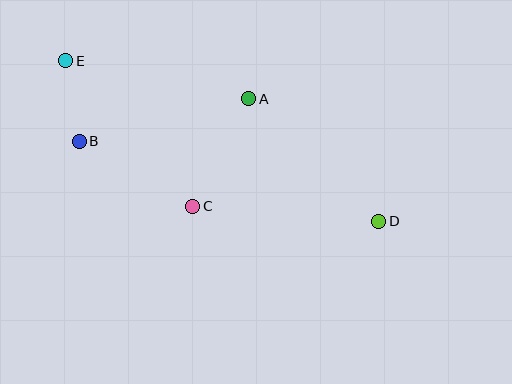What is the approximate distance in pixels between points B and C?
The distance between B and C is approximately 131 pixels.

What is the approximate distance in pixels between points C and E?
The distance between C and E is approximately 193 pixels.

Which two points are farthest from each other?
Points D and E are farthest from each other.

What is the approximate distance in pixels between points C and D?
The distance between C and D is approximately 187 pixels.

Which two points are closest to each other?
Points B and E are closest to each other.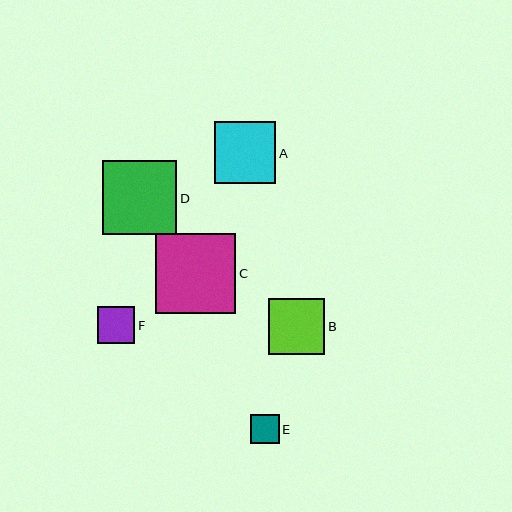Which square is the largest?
Square C is the largest with a size of approximately 80 pixels.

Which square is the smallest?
Square E is the smallest with a size of approximately 29 pixels.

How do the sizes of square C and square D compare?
Square C and square D are approximately the same size.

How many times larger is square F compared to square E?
Square F is approximately 1.3 times the size of square E.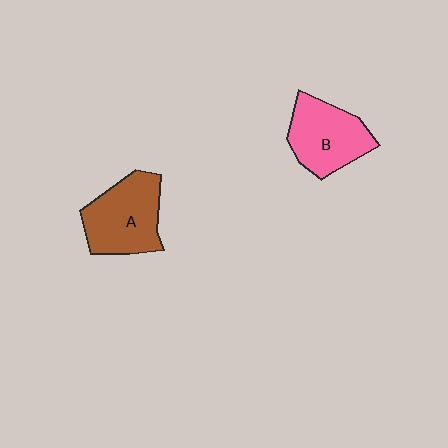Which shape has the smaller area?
Shape B (pink).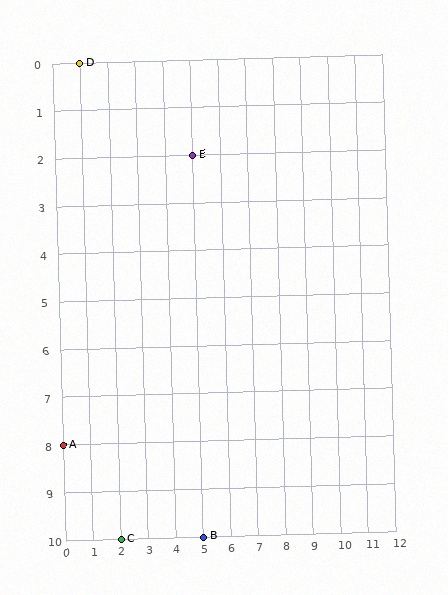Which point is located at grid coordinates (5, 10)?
Point B is at (5, 10).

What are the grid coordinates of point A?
Point A is at grid coordinates (0, 8).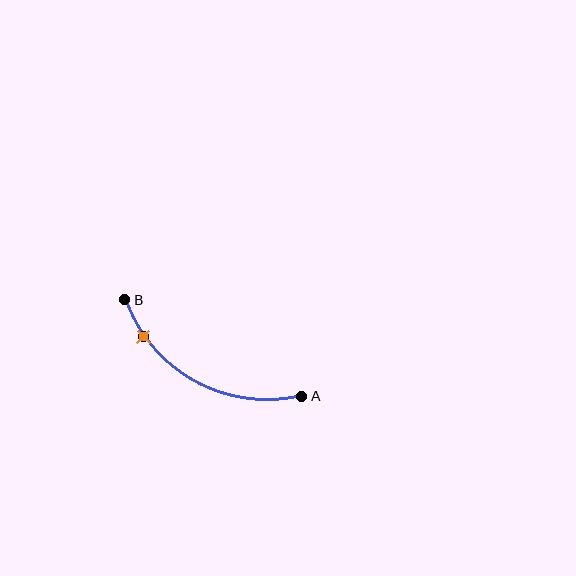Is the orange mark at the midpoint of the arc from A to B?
No. The orange mark lies on the arc but is closer to endpoint B. The arc midpoint would be at the point on the curve equidistant along the arc from both A and B.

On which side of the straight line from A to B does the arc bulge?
The arc bulges below the straight line connecting A and B.